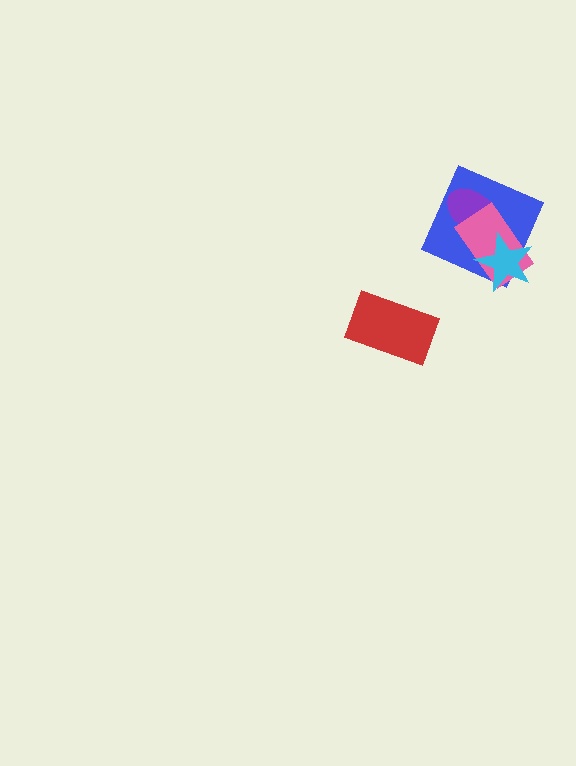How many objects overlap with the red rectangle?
0 objects overlap with the red rectangle.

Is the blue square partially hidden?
Yes, it is partially covered by another shape.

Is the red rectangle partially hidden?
No, no other shape covers it.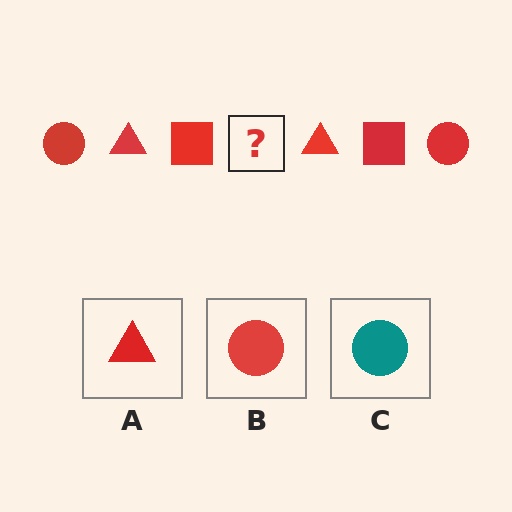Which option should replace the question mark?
Option B.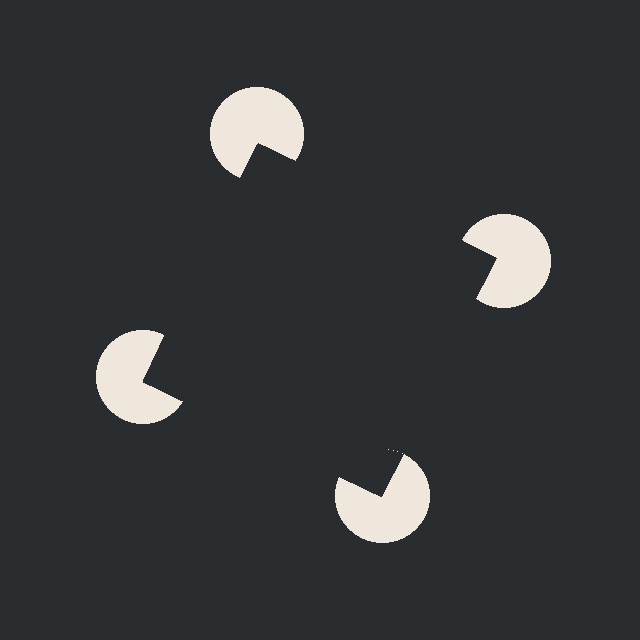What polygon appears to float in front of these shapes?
An illusory square — its edges are inferred from the aligned wedge cuts in the pac-man discs, not physically drawn.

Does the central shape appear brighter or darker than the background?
It typically appears slightly darker than the background, even though no actual brightness change is drawn.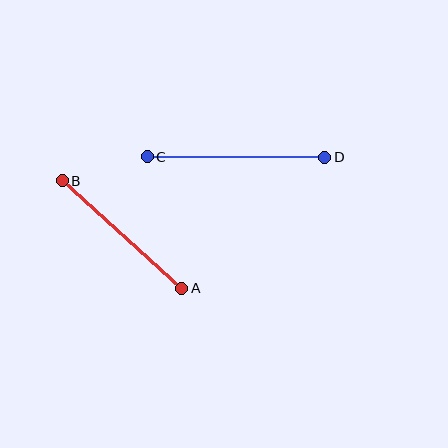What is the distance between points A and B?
The distance is approximately 161 pixels.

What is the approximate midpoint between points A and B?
The midpoint is at approximately (122, 234) pixels.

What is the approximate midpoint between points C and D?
The midpoint is at approximately (236, 157) pixels.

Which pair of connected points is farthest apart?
Points C and D are farthest apart.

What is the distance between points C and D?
The distance is approximately 178 pixels.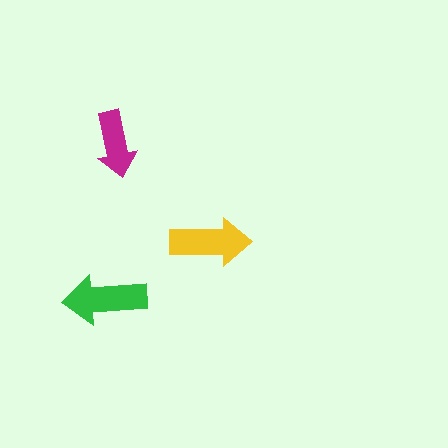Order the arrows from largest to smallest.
the green one, the yellow one, the magenta one.